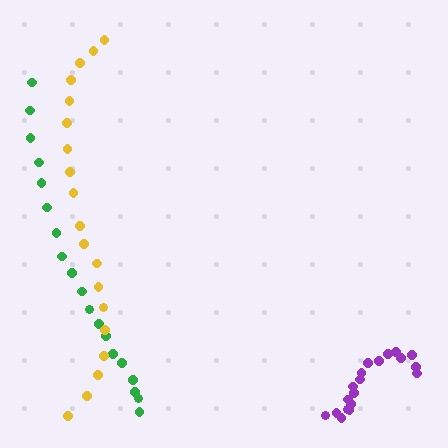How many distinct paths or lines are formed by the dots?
There are 3 distinct paths.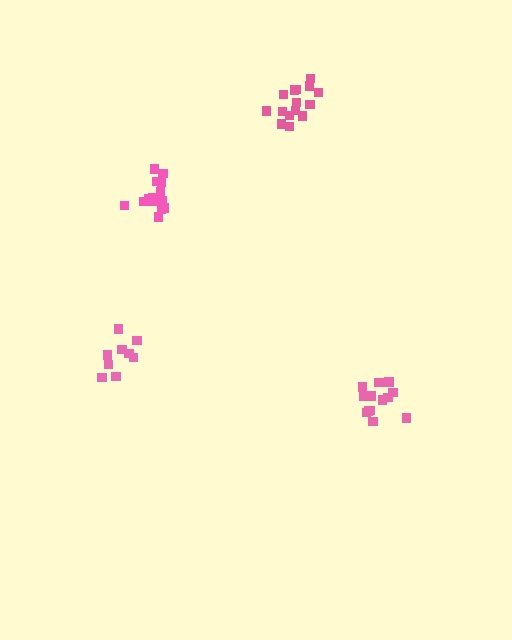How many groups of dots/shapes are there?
There are 4 groups.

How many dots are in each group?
Group 1: 15 dots, Group 2: 13 dots, Group 3: 15 dots, Group 4: 9 dots (52 total).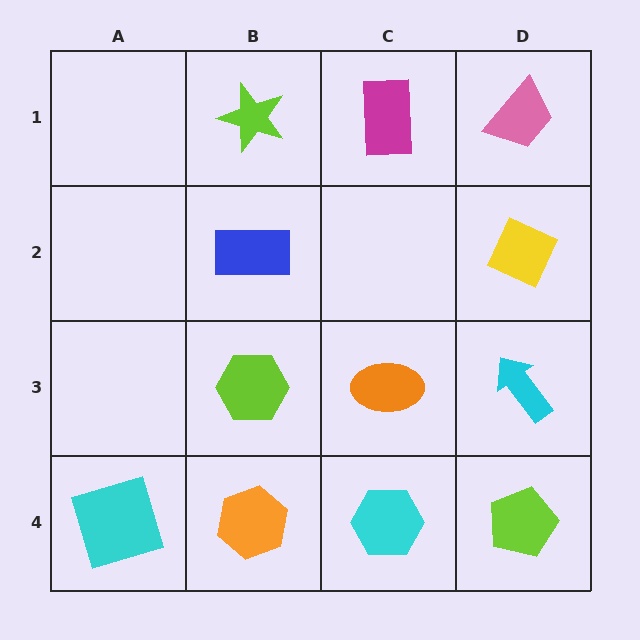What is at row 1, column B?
A lime star.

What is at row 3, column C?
An orange ellipse.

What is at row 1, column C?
A magenta rectangle.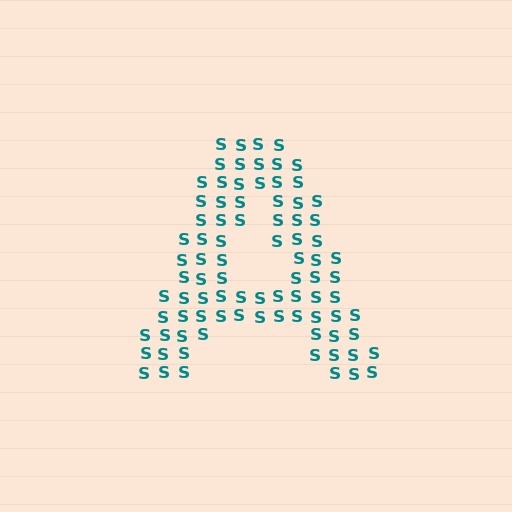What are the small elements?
The small elements are letter S's.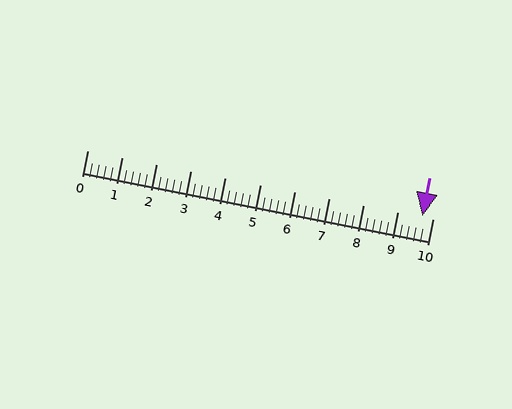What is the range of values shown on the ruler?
The ruler shows values from 0 to 10.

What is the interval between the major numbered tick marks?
The major tick marks are spaced 1 units apart.